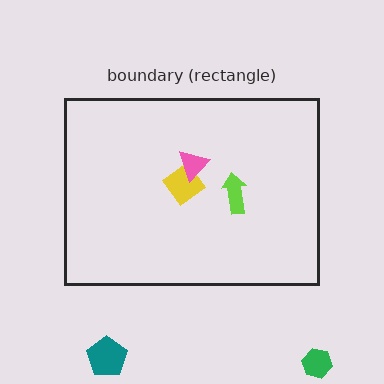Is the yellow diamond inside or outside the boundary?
Inside.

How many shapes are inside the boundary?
3 inside, 2 outside.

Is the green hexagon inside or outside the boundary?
Outside.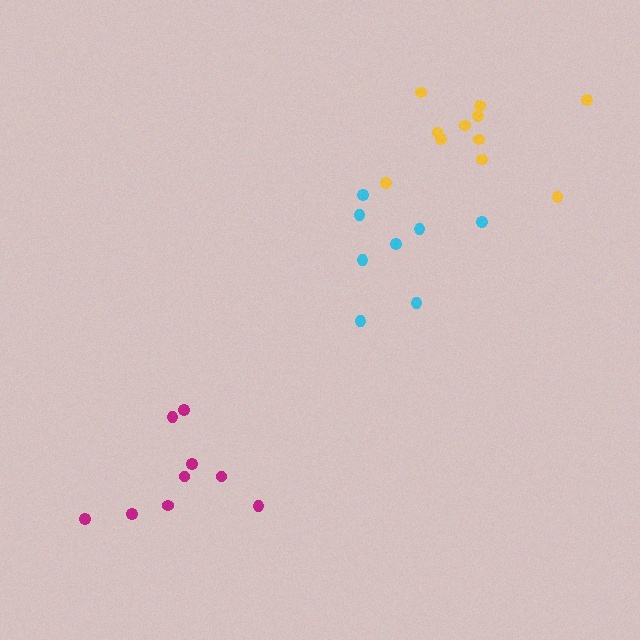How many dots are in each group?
Group 1: 11 dots, Group 2: 8 dots, Group 3: 9 dots (28 total).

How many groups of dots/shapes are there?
There are 3 groups.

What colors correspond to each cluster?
The clusters are colored: yellow, cyan, magenta.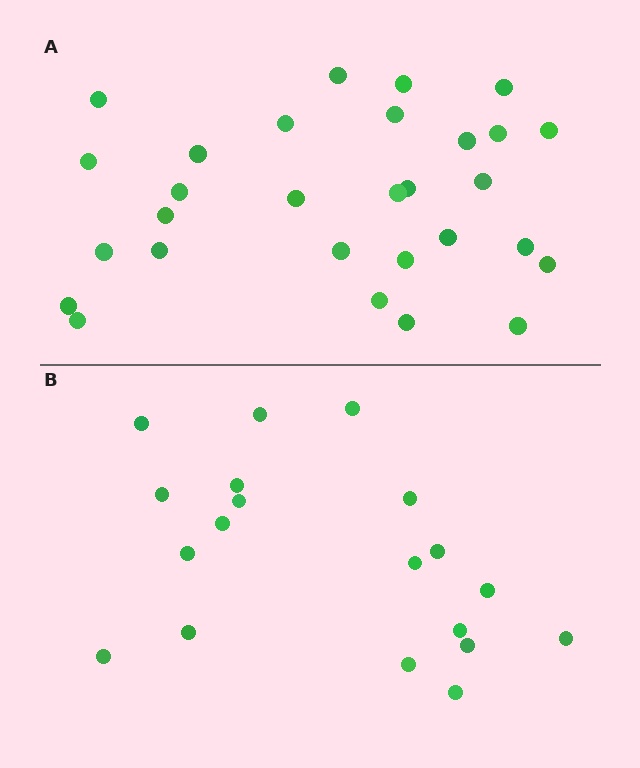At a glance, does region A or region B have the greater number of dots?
Region A (the top region) has more dots.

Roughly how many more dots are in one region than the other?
Region A has roughly 10 or so more dots than region B.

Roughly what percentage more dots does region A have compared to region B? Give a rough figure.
About 55% more.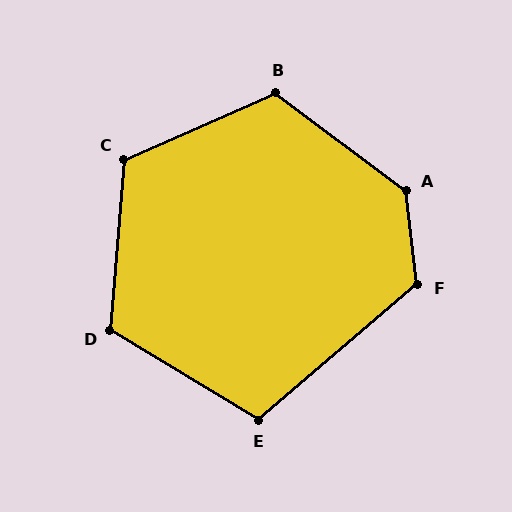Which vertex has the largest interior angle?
A, at approximately 133 degrees.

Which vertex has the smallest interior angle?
E, at approximately 108 degrees.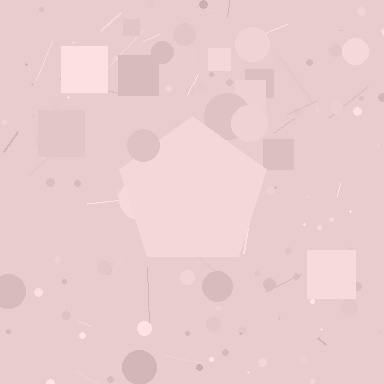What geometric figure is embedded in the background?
A pentagon is embedded in the background.